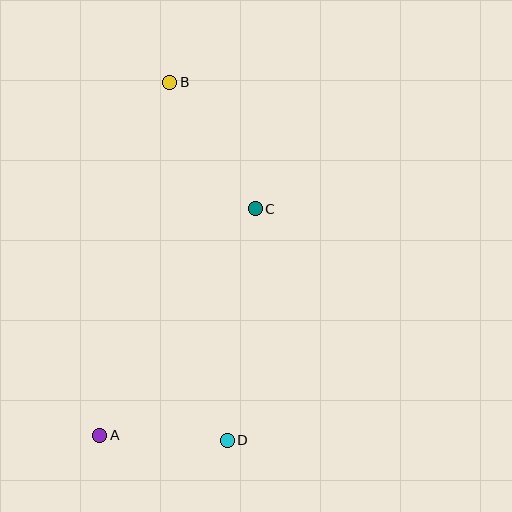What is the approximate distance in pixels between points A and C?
The distance between A and C is approximately 275 pixels.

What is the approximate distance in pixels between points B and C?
The distance between B and C is approximately 153 pixels.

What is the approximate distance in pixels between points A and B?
The distance between A and B is approximately 360 pixels.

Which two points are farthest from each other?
Points B and D are farthest from each other.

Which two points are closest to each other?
Points A and D are closest to each other.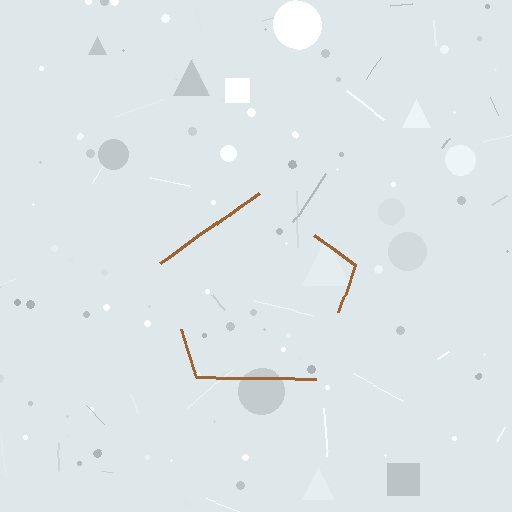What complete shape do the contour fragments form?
The contour fragments form a pentagon.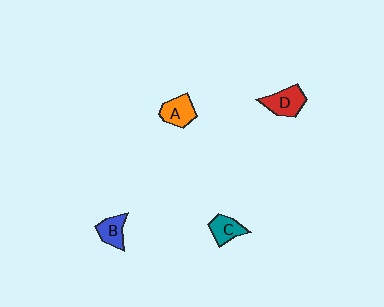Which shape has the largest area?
Shape D (red).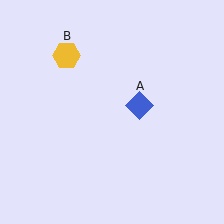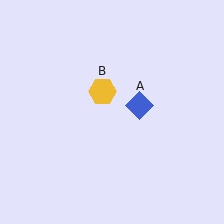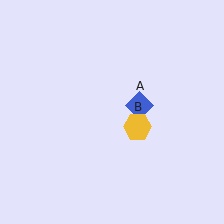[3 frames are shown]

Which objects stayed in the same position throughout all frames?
Blue diamond (object A) remained stationary.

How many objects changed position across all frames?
1 object changed position: yellow hexagon (object B).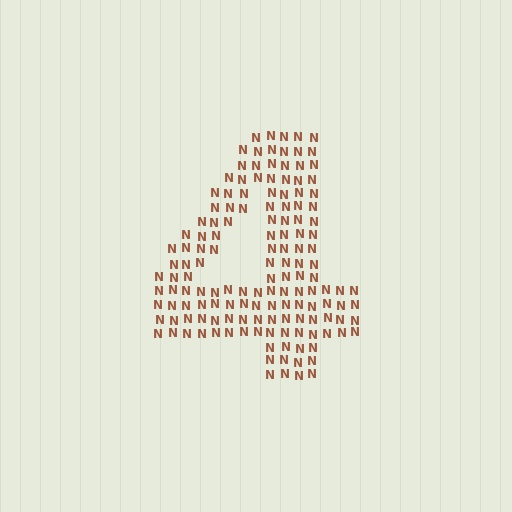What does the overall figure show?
The overall figure shows the digit 4.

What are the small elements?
The small elements are letter N's.